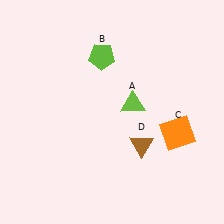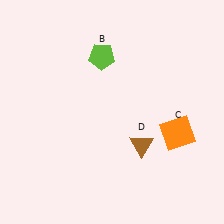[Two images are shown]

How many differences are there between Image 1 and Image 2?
There is 1 difference between the two images.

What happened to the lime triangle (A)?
The lime triangle (A) was removed in Image 2. It was in the top-right area of Image 1.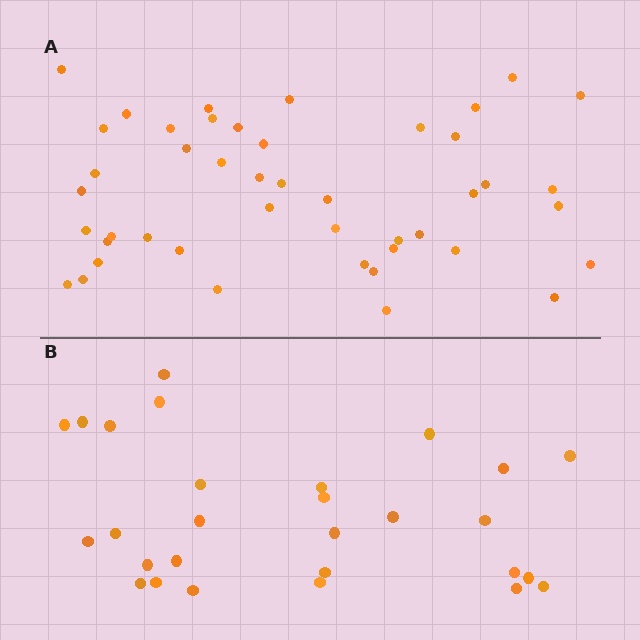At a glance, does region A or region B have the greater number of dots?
Region A (the top region) has more dots.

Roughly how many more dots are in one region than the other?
Region A has approximately 15 more dots than region B.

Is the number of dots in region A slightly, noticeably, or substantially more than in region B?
Region A has substantially more. The ratio is roughly 1.6 to 1.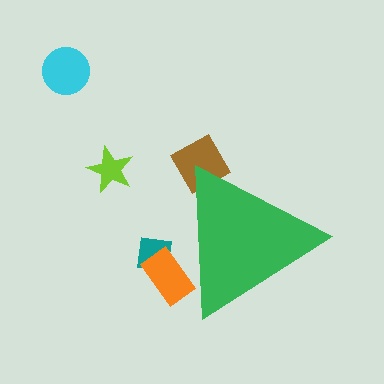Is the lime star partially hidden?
No, the lime star is fully visible.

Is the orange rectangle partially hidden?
Yes, the orange rectangle is partially hidden behind the green triangle.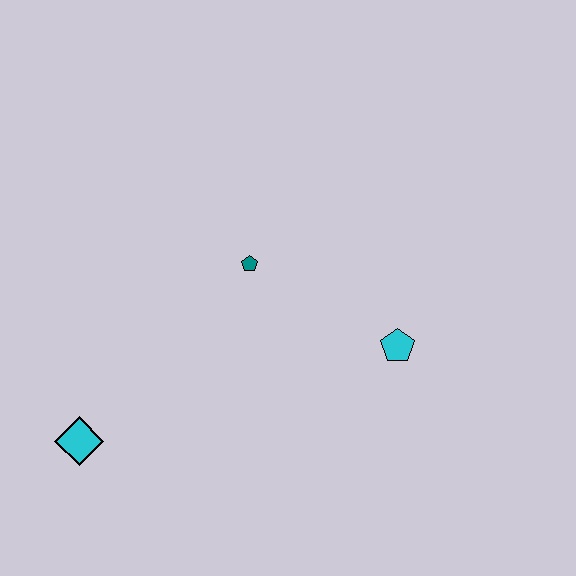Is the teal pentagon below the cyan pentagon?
No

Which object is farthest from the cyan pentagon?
The cyan diamond is farthest from the cyan pentagon.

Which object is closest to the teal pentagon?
The cyan pentagon is closest to the teal pentagon.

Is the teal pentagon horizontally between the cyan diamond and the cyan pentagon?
Yes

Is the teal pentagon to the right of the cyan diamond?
Yes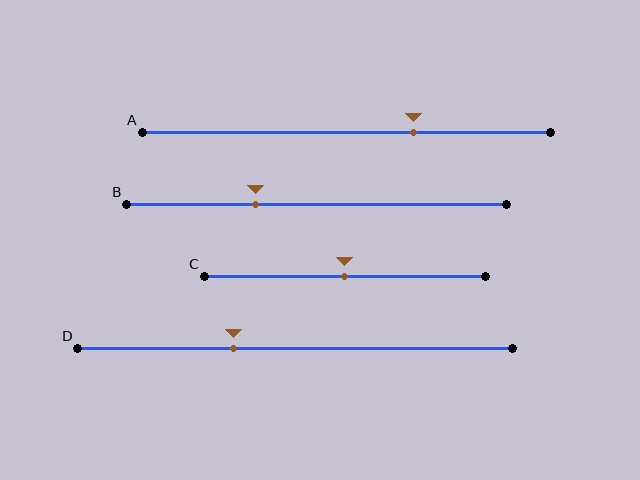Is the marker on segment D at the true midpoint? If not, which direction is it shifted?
No, the marker on segment D is shifted to the left by about 14% of the segment length.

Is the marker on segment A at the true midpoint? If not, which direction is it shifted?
No, the marker on segment A is shifted to the right by about 16% of the segment length.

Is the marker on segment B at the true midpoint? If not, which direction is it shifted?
No, the marker on segment B is shifted to the left by about 16% of the segment length.